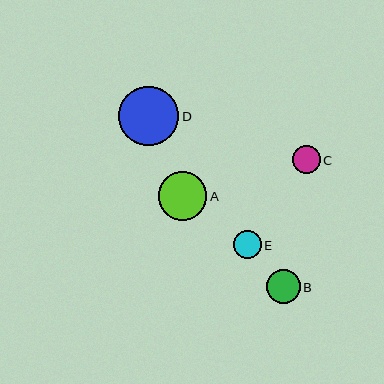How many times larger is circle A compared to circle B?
Circle A is approximately 1.4 times the size of circle B.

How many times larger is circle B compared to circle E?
Circle B is approximately 1.2 times the size of circle E.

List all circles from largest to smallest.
From largest to smallest: D, A, B, C, E.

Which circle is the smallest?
Circle E is the smallest with a size of approximately 27 pixels.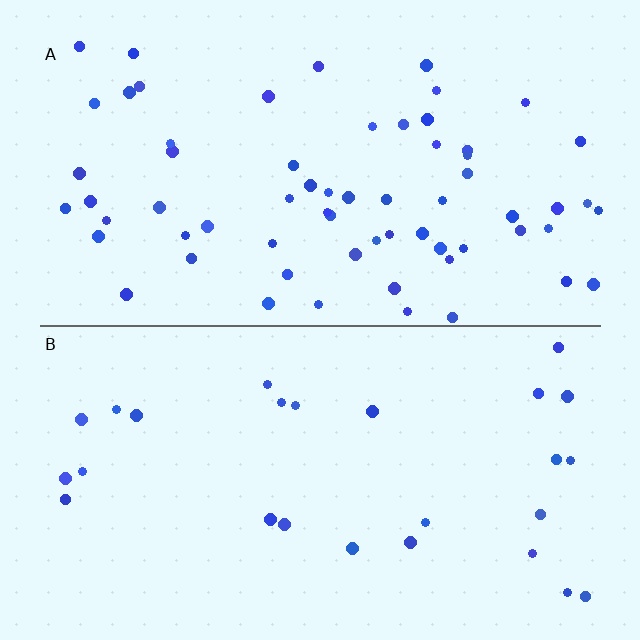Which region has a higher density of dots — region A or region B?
A (the top).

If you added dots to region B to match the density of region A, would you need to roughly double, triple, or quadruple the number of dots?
Approximately double.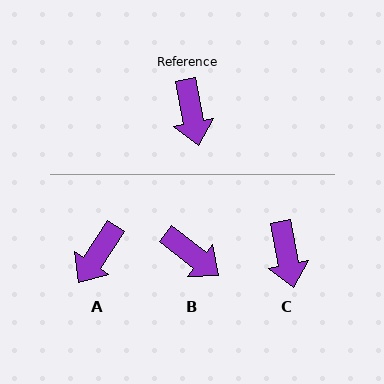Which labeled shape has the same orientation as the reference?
C.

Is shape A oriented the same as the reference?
No, it is off by about 45 degrees.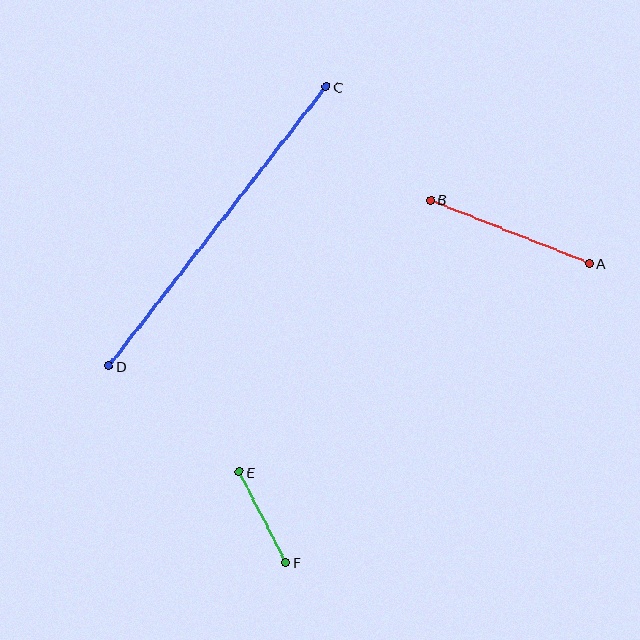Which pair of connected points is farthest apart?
Points C and D are farthest apart.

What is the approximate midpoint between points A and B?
The midpoint is at approximately (510, 232) pixels.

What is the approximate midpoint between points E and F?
The midpoint is at approximately (263, 517) pixels.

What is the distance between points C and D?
The distance is approximately 354 pixels.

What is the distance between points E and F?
The distance is approximately 102 pixels.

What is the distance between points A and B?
The distance is approximately 171 pixels.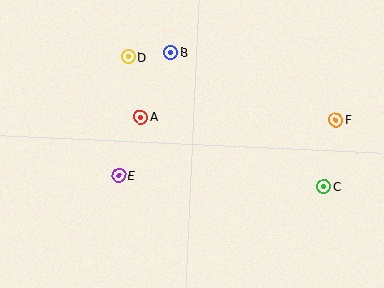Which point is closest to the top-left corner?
Point D is closest to the top-left corner.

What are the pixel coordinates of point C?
Point C is at (324, 186).